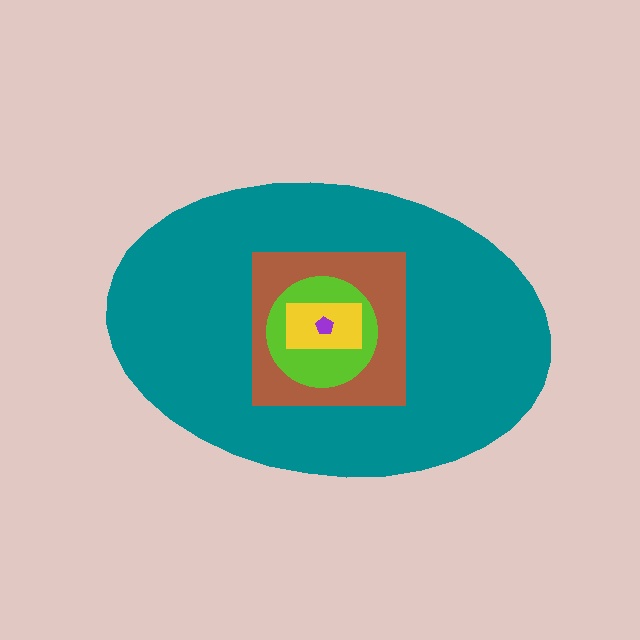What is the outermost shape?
The teal ellipse.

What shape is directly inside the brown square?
The lime circle.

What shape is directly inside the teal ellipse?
The brown square.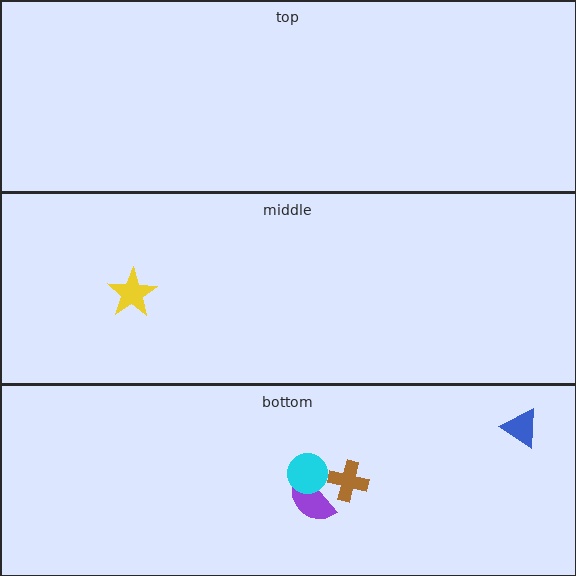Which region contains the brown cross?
The bottom region.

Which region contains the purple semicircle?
The bottom region.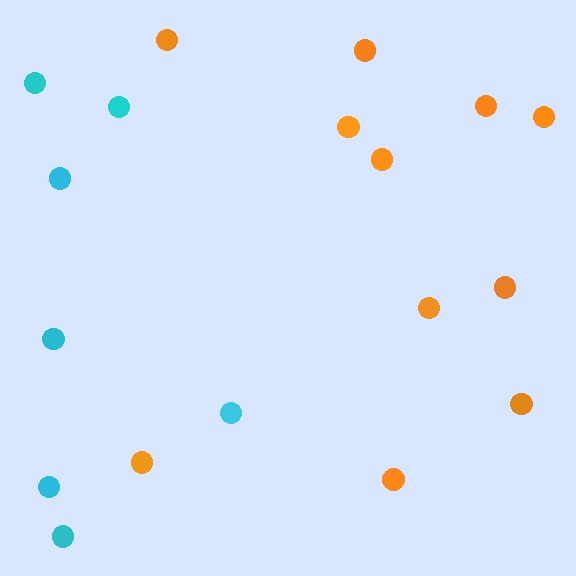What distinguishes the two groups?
There are 2 groups: one group of cyan circles (7) and one group of orange circles (11).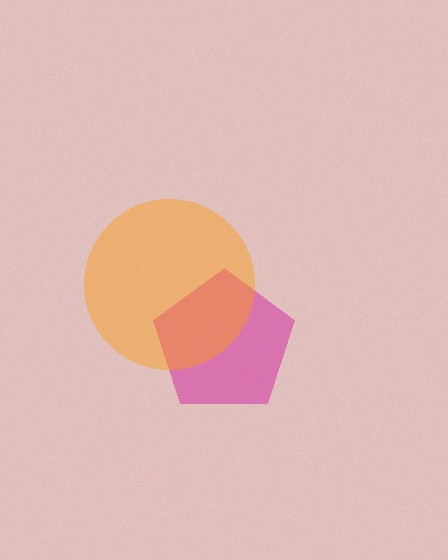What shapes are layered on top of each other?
The layered shapes are: a magenta pentagon, an orange circle.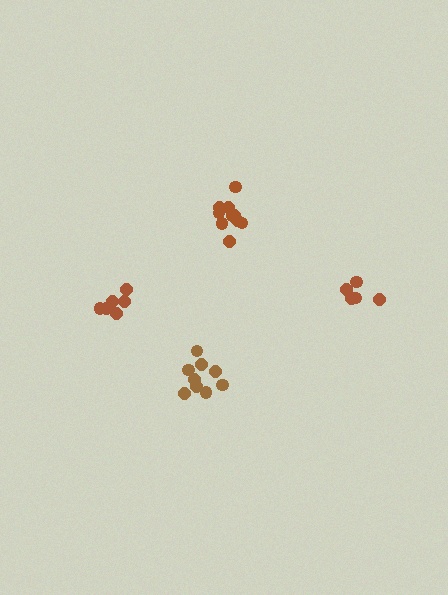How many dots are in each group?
Group 1: 5 dots, Group 2: 6 dots, Group 3: 10 dots, Group 4: 9 dots (30 total).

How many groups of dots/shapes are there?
There are 4 groups.